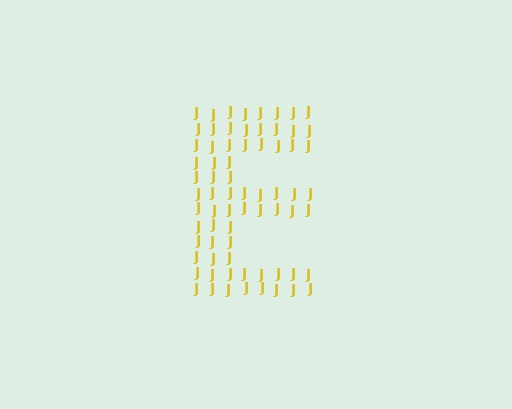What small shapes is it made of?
It is made of small letter J's.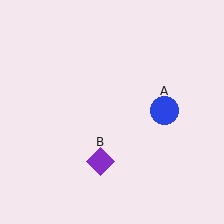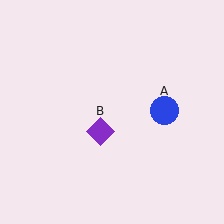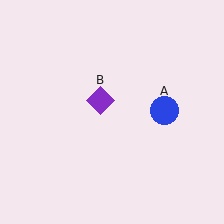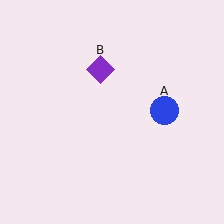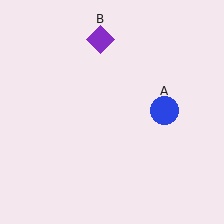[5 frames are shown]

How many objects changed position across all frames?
1 object changed position: purple diamond (object B).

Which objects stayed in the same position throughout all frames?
Blue circle (object A) remained stationary.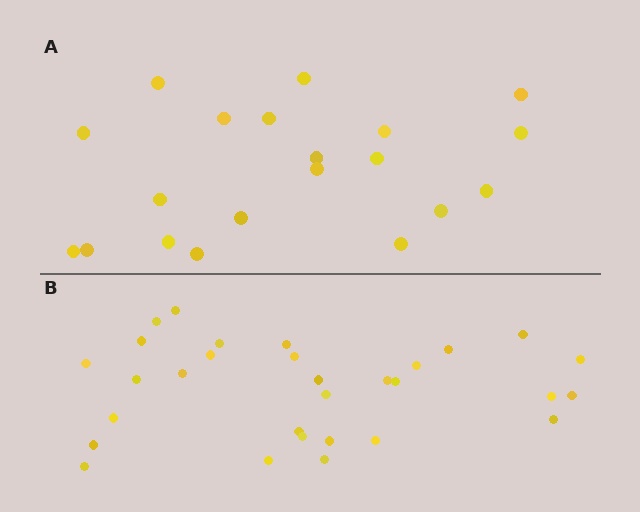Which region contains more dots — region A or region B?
Region B (the bottom region) has more dots.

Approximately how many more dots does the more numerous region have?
Region B has roughly 10 or so more dots than region A.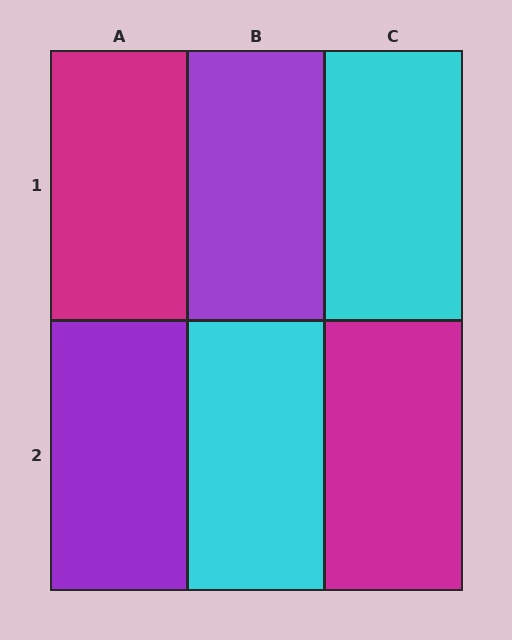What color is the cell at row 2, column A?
Purple.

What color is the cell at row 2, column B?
Cyan.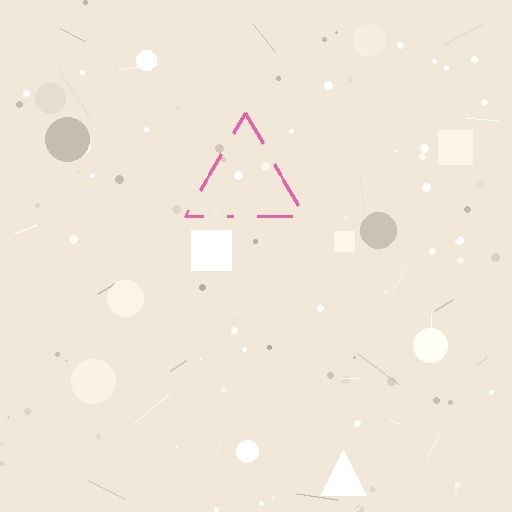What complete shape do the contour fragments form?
The contour fragments form a triangle.